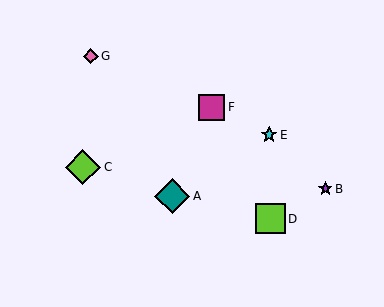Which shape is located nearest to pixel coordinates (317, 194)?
The purple star (labeled B) at (325, 189) is nearest to that location.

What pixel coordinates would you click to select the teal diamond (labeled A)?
Click at (172, 196) to select the teal diamond A.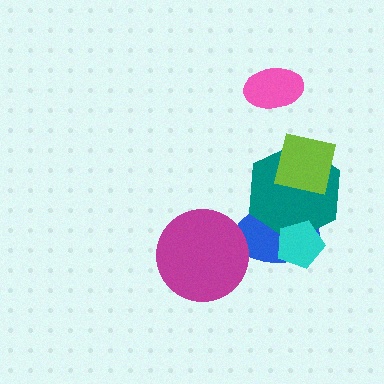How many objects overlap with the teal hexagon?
3 objects overlap with the teal hexagon.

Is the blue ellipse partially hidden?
Yes, it is partially covered by another shape.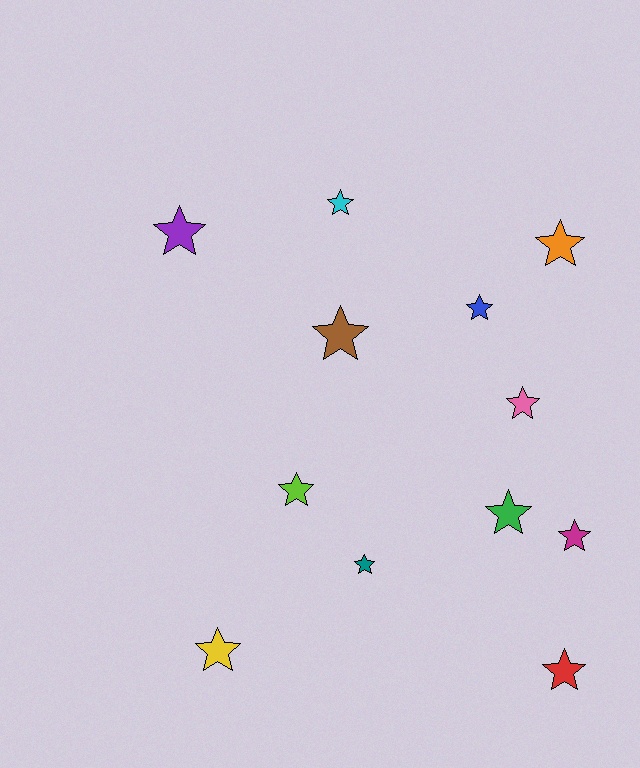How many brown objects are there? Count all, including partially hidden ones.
There is 1 brown object.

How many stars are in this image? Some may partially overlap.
There are 12 stars.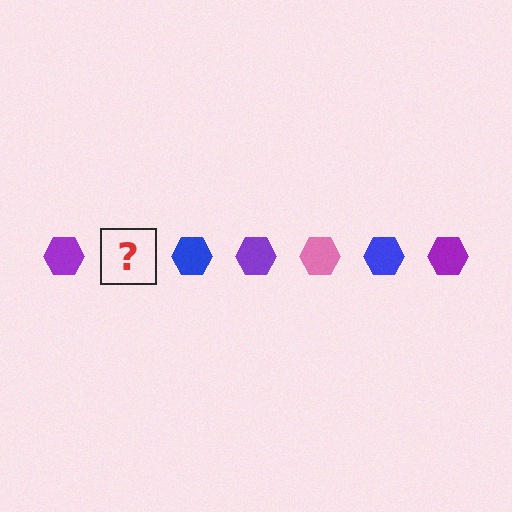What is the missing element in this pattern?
The missing element is a pink hexagon.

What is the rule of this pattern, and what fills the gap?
The rule is that the pattern cycles through purple, pink, blue hexagons. The gap should be filled with a pink hexagon.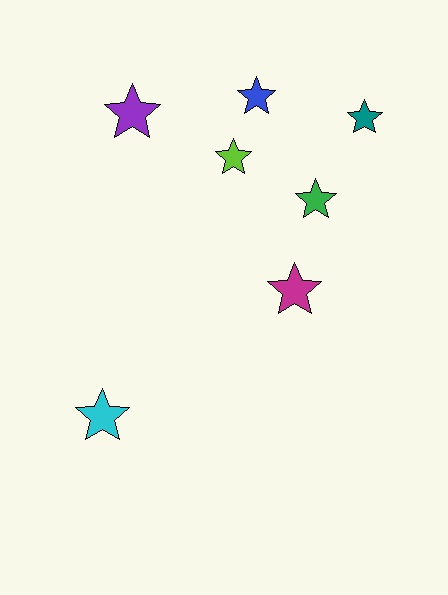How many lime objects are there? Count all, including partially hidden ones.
There is 1 lime object.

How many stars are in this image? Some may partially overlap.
There are 7 stars.